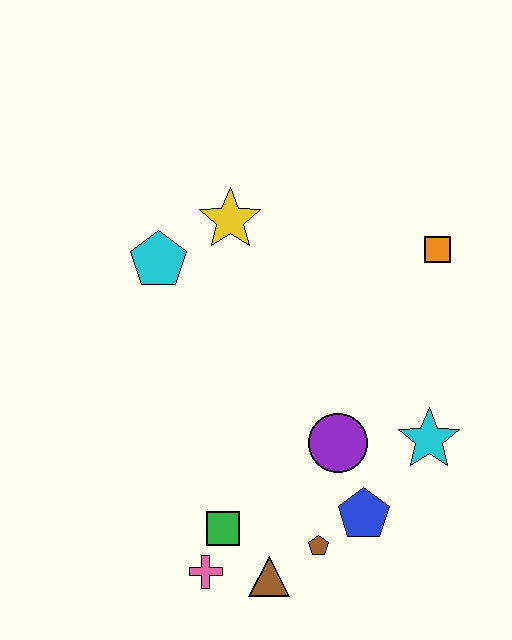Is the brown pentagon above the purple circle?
No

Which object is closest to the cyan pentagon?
The yellow star is closest to the cyan pentagon.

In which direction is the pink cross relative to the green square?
The pink cross is below the green square.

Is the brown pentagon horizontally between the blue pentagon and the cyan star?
No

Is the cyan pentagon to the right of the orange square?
No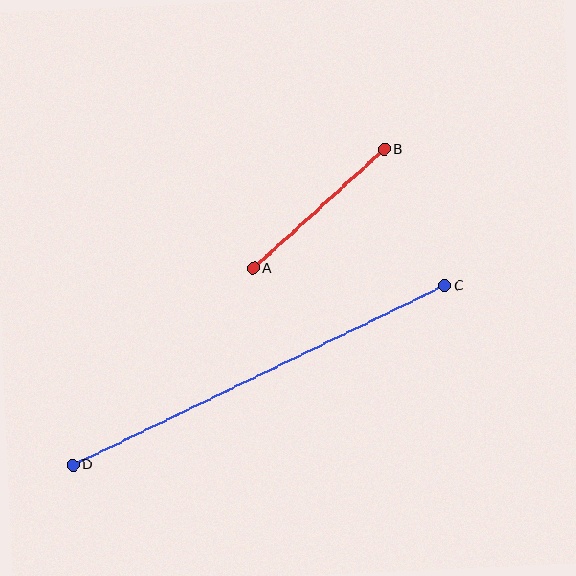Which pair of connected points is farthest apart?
Points C and D are farthest apart.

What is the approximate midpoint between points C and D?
The midpoint is at approximately (259, 375) pixels.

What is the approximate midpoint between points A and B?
The midpoint is at approximately (319, 209) pixels.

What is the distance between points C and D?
The distance is approximately 413 pixels.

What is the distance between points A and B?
The distance is approximately 177 pixels.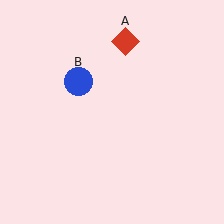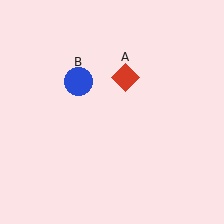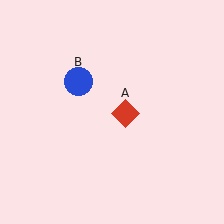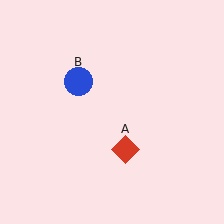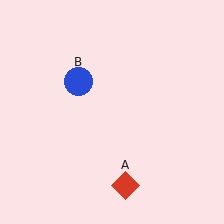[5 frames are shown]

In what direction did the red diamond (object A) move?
The red diamond (object A) moved down.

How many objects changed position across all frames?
1 object changed position: red diamond (object A).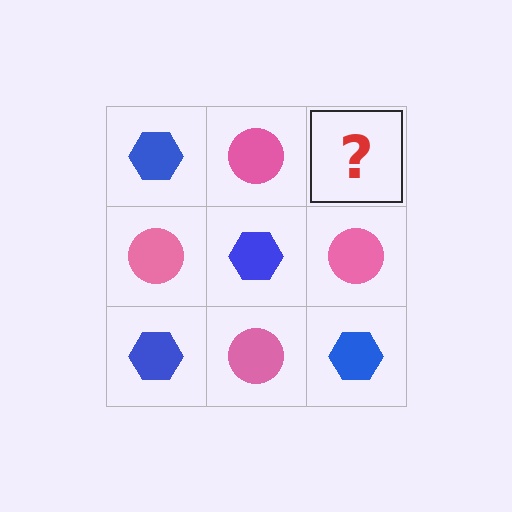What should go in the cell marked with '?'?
The missing cell should contain a blue hexagon.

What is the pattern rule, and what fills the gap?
The rule is that it alternates blue hexagon and pink circle in a checkerboard pattern. The gap should be filled with a blue hexagon.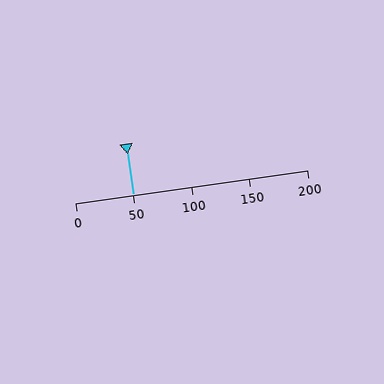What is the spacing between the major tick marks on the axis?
The major ticks are spaced 50 apart.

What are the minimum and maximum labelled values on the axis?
The axis runs from 0 to 200.